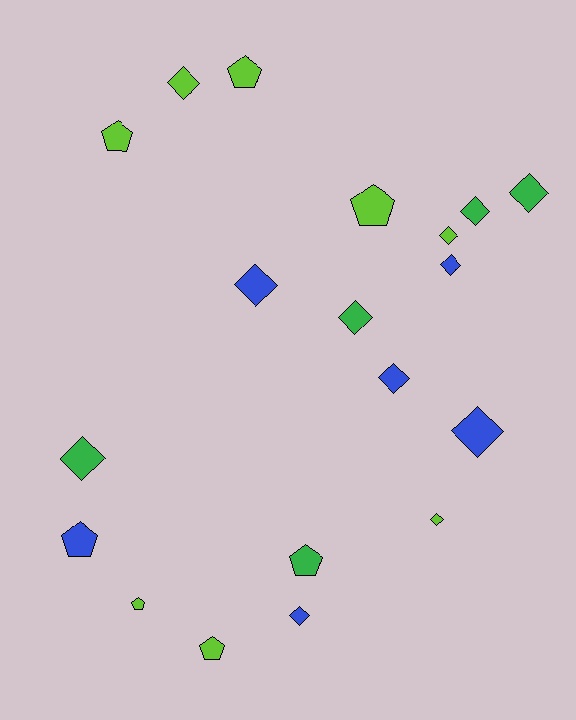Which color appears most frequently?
Lime, with 8 objects.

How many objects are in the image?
There are 19 objects.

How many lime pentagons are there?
There are 5 lime pentagons.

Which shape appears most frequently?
Diamond, with 12 objects.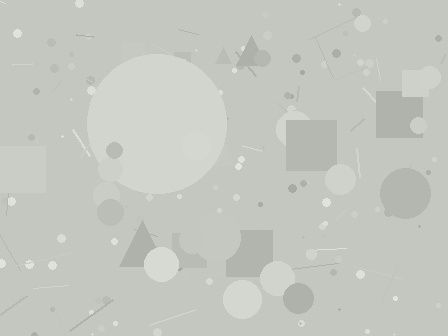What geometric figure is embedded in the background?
A circle is embedded in the background.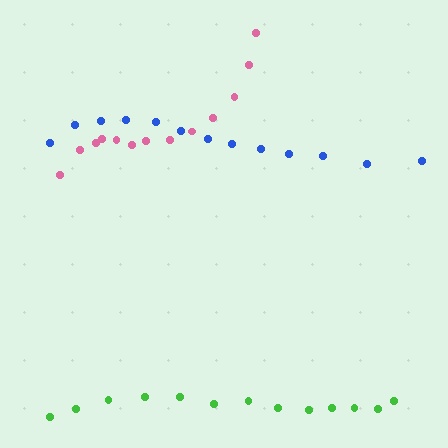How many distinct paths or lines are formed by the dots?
There are 3 distinct paths.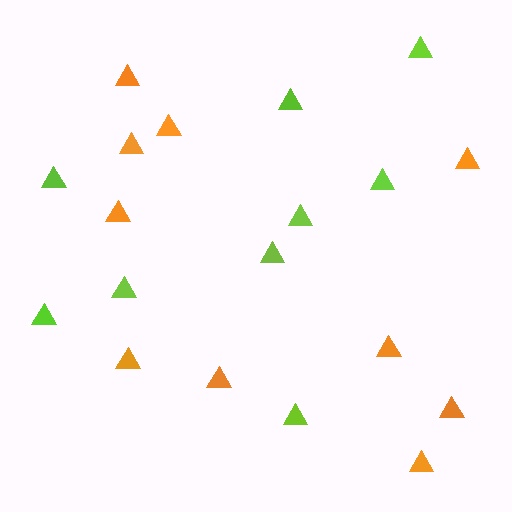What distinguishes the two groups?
There are 2 groups: one group of lime triangles (9) and one group of orange triangles (10).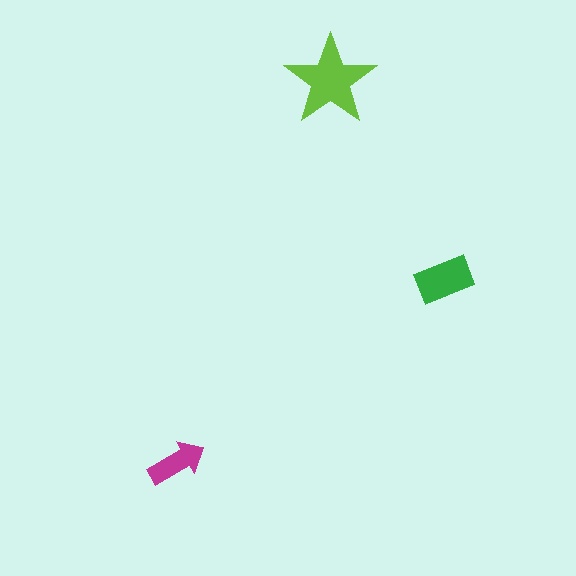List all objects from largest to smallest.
The lime star, the green rectangle, the magenta arrow.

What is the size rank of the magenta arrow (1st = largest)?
3rd.